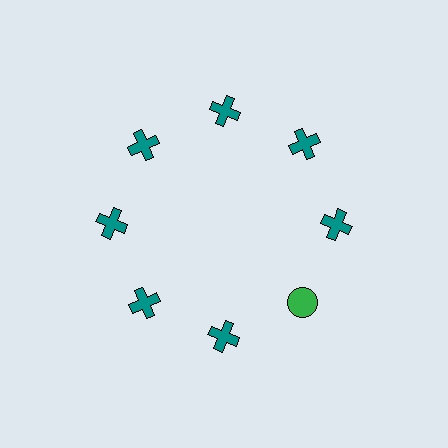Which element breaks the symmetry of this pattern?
The green circle at roughly the 4 o'clock position breaks the symmetry. All other shapes are teal crosses.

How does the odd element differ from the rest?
It differs in both color (green instead of teal) and shape (circle instead of cross).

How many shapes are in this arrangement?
There are 8 shapes arranged in a ring pattern.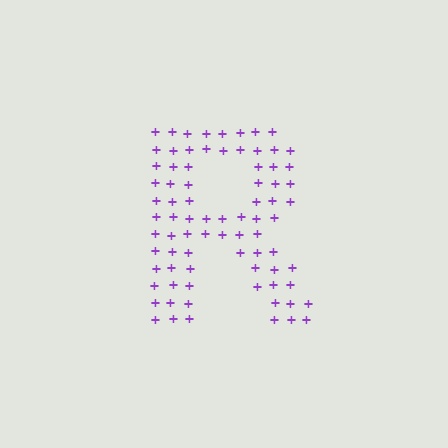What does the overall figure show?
The overall figure shows the letter R.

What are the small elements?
The small elements are plus signs.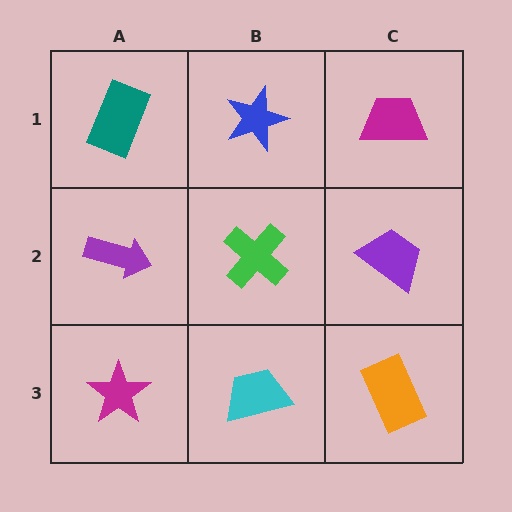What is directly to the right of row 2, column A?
A green cross.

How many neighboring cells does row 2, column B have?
4.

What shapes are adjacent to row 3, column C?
A purple trapezoid (row 2, column C), a cyan trapezoid (row 3, column B).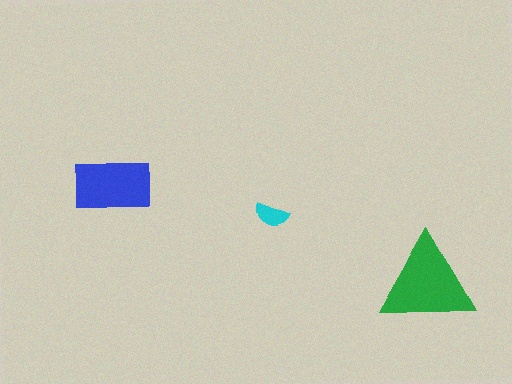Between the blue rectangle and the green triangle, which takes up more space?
The green triangle.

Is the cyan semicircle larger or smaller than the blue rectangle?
Smaller.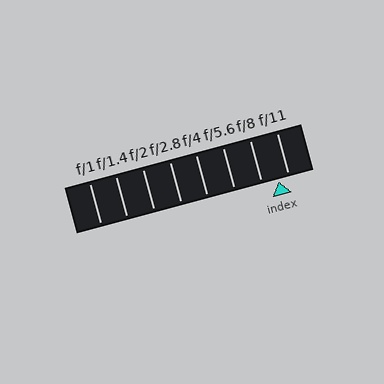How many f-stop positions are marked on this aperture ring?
There are 8 f-stop positions marked.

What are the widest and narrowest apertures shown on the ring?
The widest aperture shown is f/1 and the narrowest is f/11.